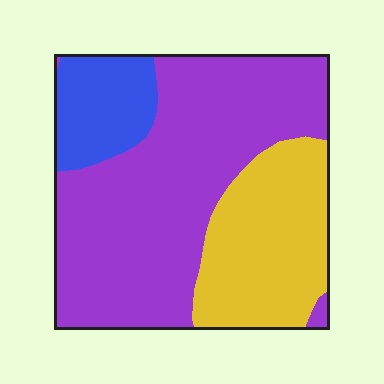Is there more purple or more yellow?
Purple.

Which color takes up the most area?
Purple, at roughly 60%.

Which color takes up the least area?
Blue, at roughly 15%.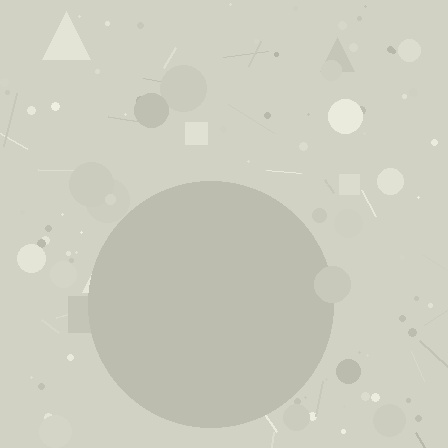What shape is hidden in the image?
A circle is hidden in the image.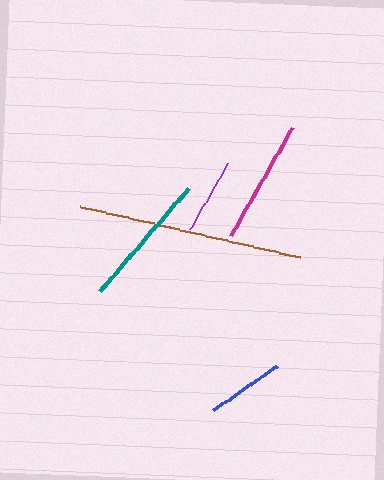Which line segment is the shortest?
The purple line is the shortest at approximately 76 pixels.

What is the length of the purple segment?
The purple segment is approximately 76 pixels long.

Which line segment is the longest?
The brown line is the longest at approximately 226 pixels.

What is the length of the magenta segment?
The magenta segment is approximately 124 pixels long.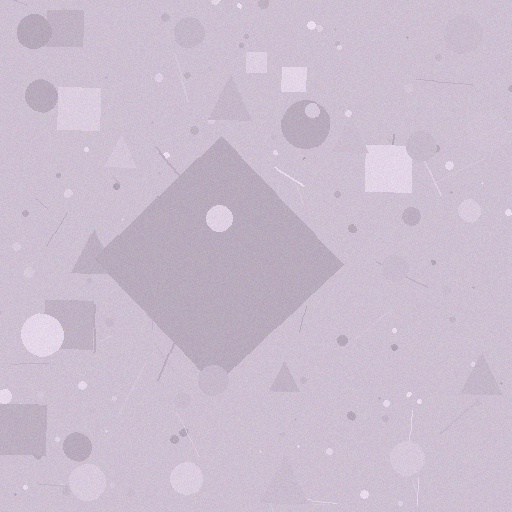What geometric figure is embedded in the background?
A diamond is embedded in the background.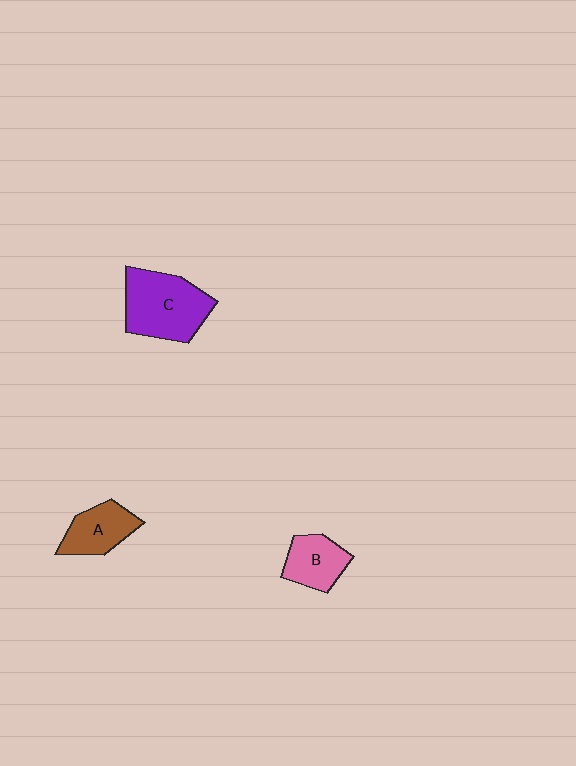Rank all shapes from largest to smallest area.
From largest to smallest: C (purple), A (brown), B (pink).